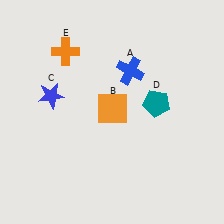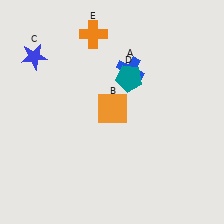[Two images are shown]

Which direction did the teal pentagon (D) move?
The teal pentagon (D) moved left.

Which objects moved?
The objects that moved are: the blue star (C), the teal pentagon (D), the orange cross (E).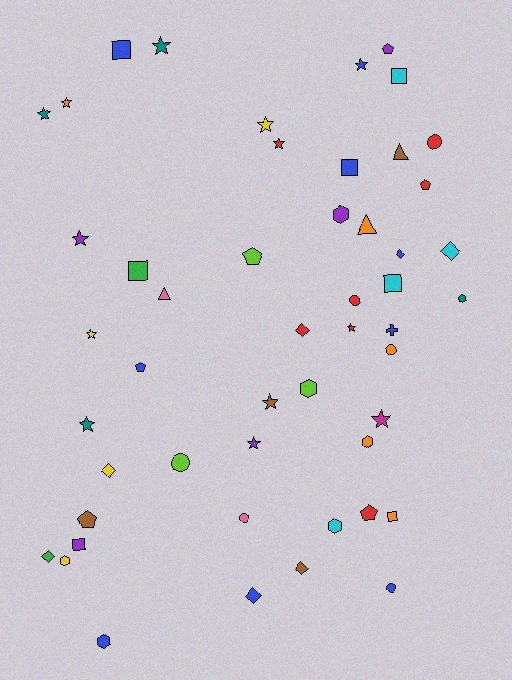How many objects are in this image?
There are 50 objects.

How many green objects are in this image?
There are 2 green objects.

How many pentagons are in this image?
There are 6 pentagons.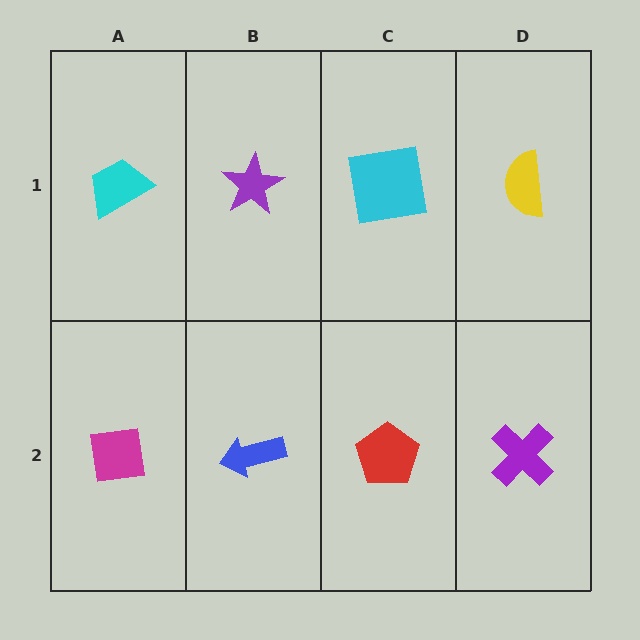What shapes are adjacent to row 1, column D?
A purple cross (row 2, column D), a cyan square (row 1, column C).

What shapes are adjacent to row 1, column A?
A magenta square (row 2, column A), a purple star (row 1, column B).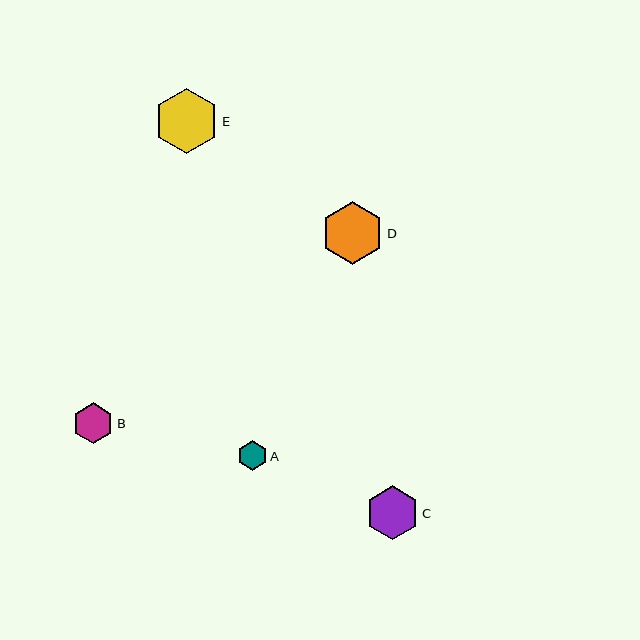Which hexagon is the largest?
Hexagon E is the largest with a size of approximately 65 pixels.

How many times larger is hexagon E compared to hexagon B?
Hexagon E is approximately 1.6 times the size of hexagon B.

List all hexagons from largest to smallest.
From largest to smallest: E, D, C, B, A.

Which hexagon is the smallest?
Hexagon A is the smallest with a size of approximately 30 pixels.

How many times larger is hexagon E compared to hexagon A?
Hexagon E is approximately 2.2 times the size of hexagon A.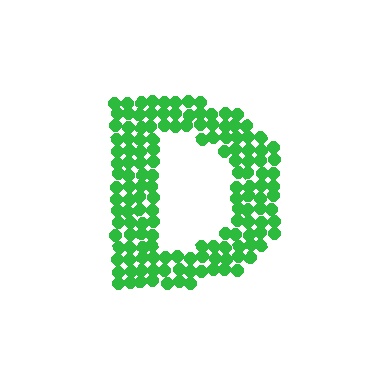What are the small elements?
The small elements are circles.